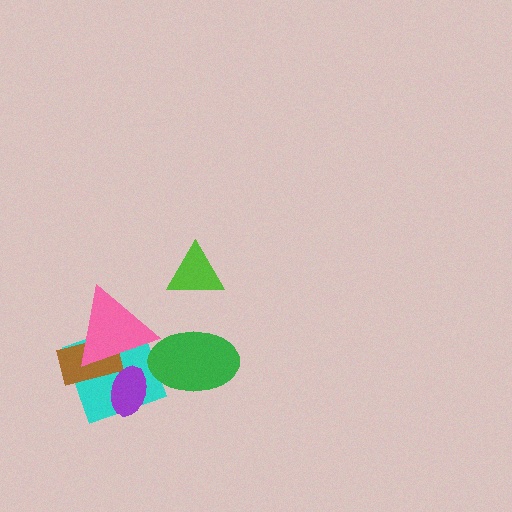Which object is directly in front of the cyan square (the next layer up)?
The brown rectangle is directly in front of the cyan square.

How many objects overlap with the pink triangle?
3 objects overlap with the pink triangle.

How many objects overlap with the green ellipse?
0 objects overlap with the green ellipse.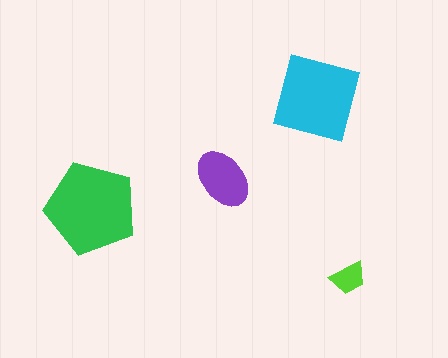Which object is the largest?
The green pentagon.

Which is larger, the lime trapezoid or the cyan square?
The cyan square.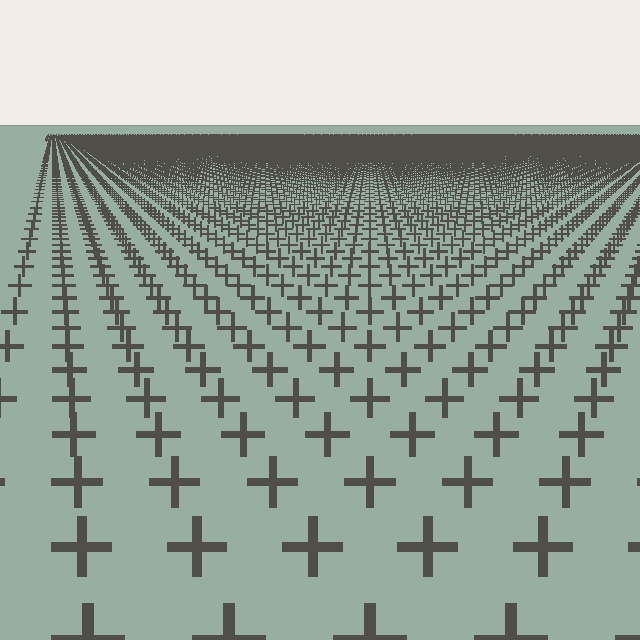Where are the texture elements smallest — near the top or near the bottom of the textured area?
Near the top.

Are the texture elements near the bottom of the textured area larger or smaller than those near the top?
Larger. Near the bottom, elements are closer to the viewer and appear at a bigger on-screen size.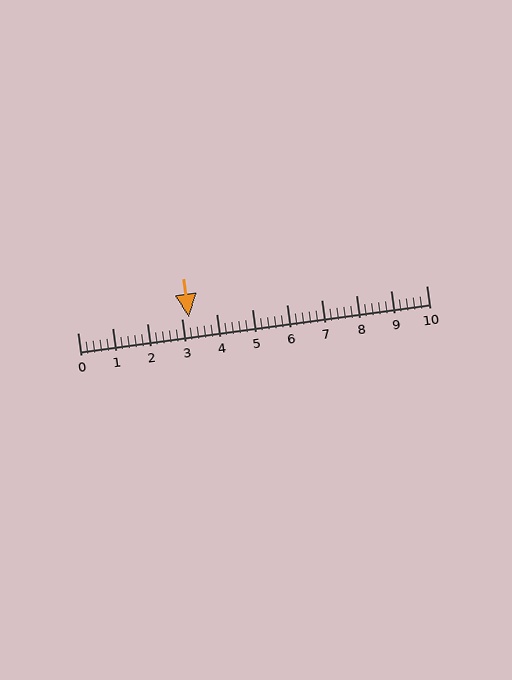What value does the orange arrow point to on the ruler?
The orange arrow points to approximately 3.2.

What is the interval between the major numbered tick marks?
The major tick marks are spaced 1 units apart.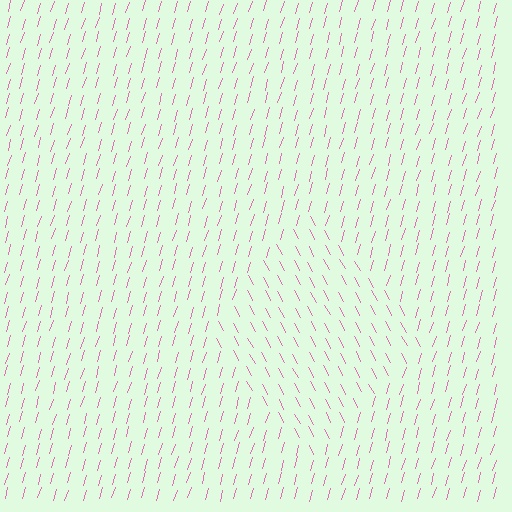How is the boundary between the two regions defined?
The boundary is defined purely by a change in line orientation (approximately 45 degrees difference). All lines are the same color and thickness.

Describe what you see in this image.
The image is filled with small pink line segments. A diamond region in the image has lines oriented differently from the surrounding lines, creating a visible texture boundary.